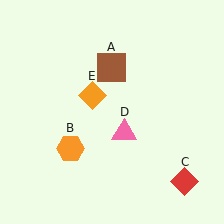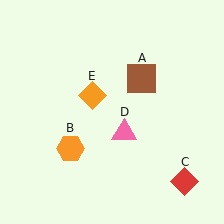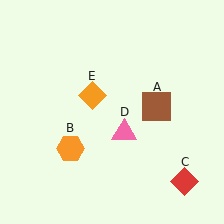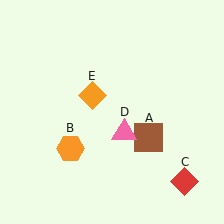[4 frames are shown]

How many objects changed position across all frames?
1 object changed position: brown square (object A).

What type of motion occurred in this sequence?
The brown square (object A) rotated clockwise around the center of the scene.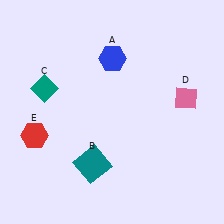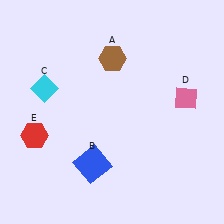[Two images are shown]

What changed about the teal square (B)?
In Image 1, B is teal. In Image 2, it changed to blue.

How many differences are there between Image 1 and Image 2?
There are 3 differences between the two images.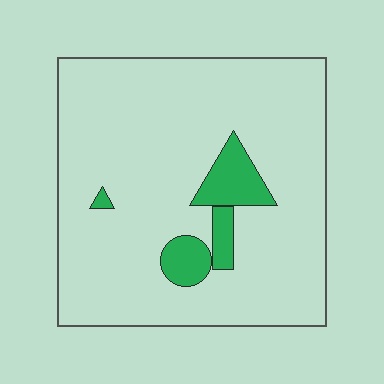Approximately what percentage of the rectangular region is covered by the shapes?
Approximately 10%.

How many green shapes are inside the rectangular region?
4.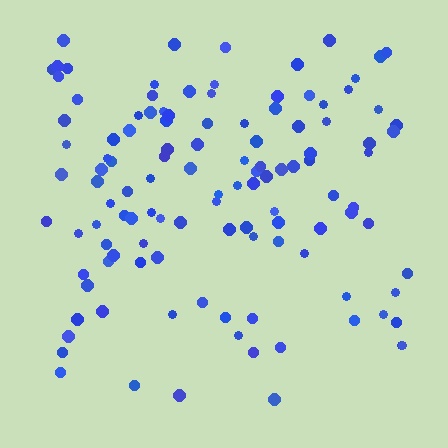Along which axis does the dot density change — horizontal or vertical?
Vertical.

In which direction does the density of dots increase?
From bottom to top, with the top side densest.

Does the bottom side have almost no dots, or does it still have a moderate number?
Still a moderate number, just noticeably fewer than the top.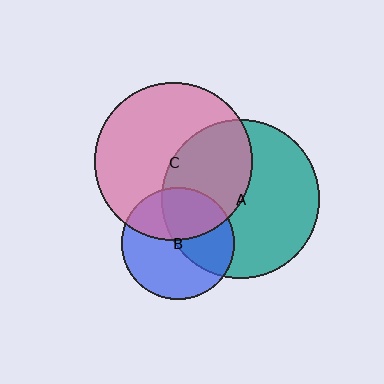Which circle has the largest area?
Circle A (teal).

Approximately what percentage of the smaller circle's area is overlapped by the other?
Approximately 45%.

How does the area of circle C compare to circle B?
Approximately 2.0 times.